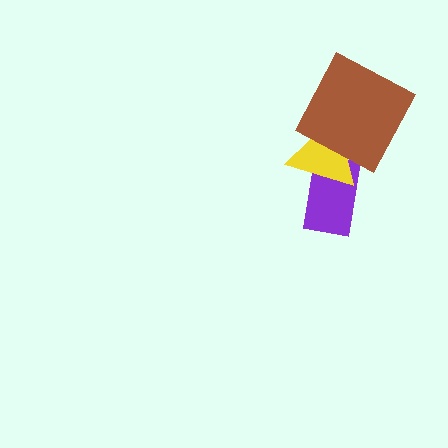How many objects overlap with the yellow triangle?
2 objects overlap with the yellow triangle.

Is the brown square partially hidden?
No, no other shape covers it.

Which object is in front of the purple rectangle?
The yellow triangle is in front of the purple rectangle.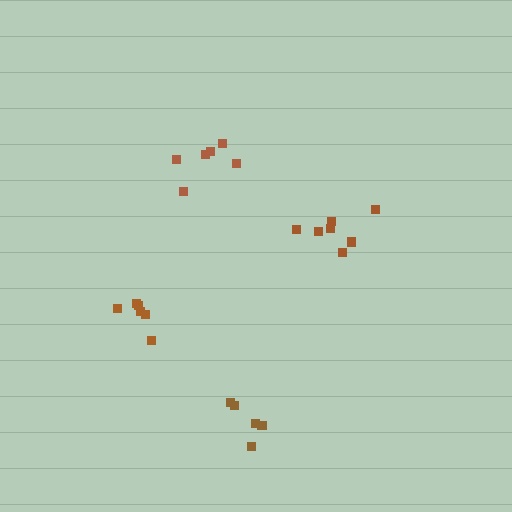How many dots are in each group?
Group 1: 5 dots, Group 2: 7 dots, Group 3: 6 dots, Group 4: 6 dots (24 total).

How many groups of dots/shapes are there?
There are 4 groups.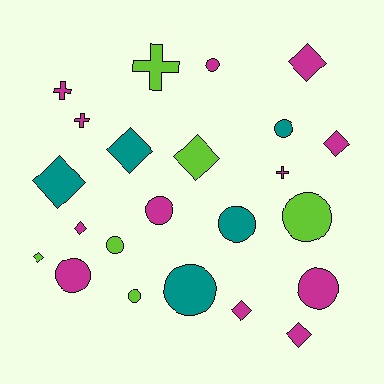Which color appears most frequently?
Magenta, with 12 objects.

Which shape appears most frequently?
Circle, with 10 objects.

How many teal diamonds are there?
There are 2 teal diamonds.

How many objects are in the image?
There are 23 objects.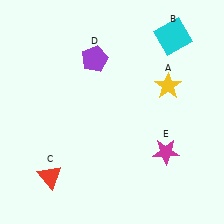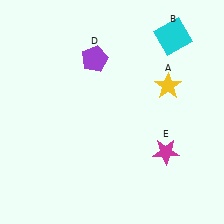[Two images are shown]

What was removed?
The red triangle (C) was removed in Image 2.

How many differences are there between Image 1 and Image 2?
There is 1 difference between the two images.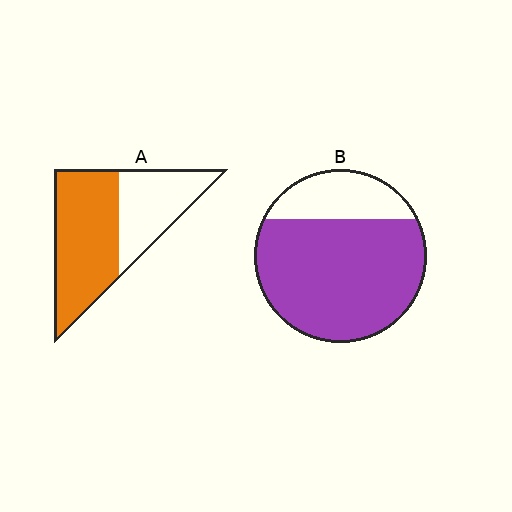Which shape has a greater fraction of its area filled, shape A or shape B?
Shape B.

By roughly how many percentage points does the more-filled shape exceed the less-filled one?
By roughly 15 percentage points (B over A).